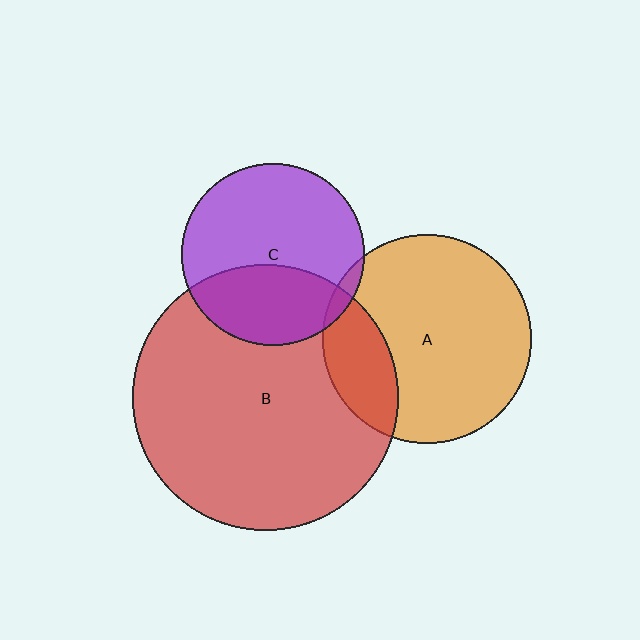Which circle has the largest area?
Circle B (red).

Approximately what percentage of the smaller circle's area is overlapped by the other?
Approximately 35%.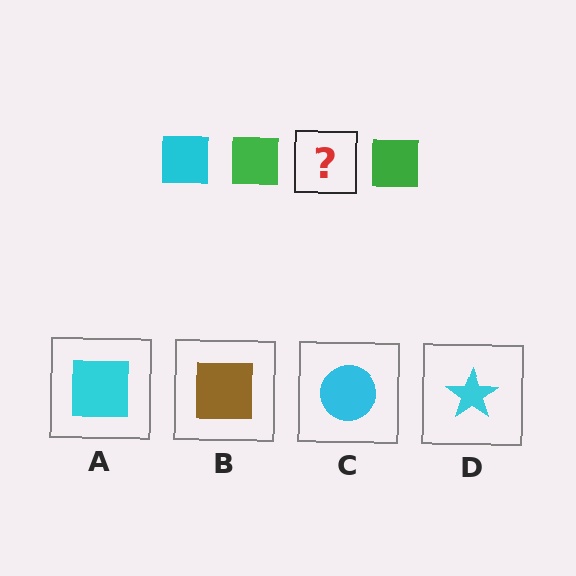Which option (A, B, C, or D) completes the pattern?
A.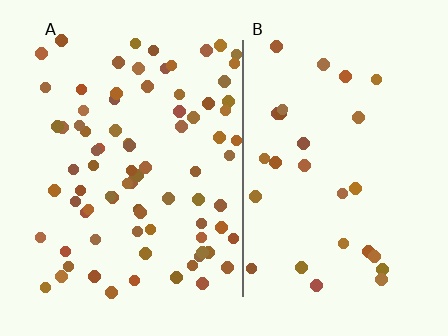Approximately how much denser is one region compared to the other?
Approximately 2.9× — region A over region B.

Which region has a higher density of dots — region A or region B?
A (the left).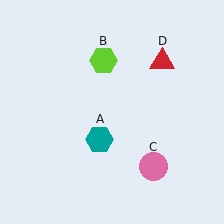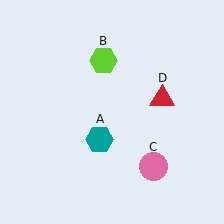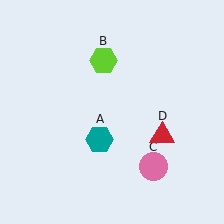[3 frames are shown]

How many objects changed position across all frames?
1 object changed position: red triangle (object D).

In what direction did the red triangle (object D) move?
The red triangle (object D) moved down.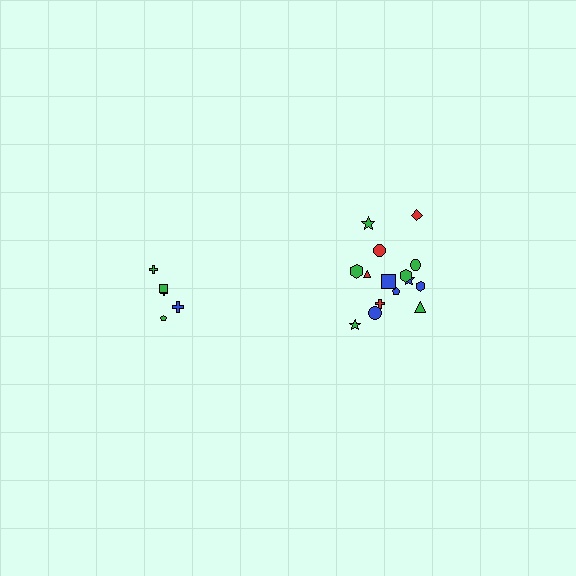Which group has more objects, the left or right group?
The right group.